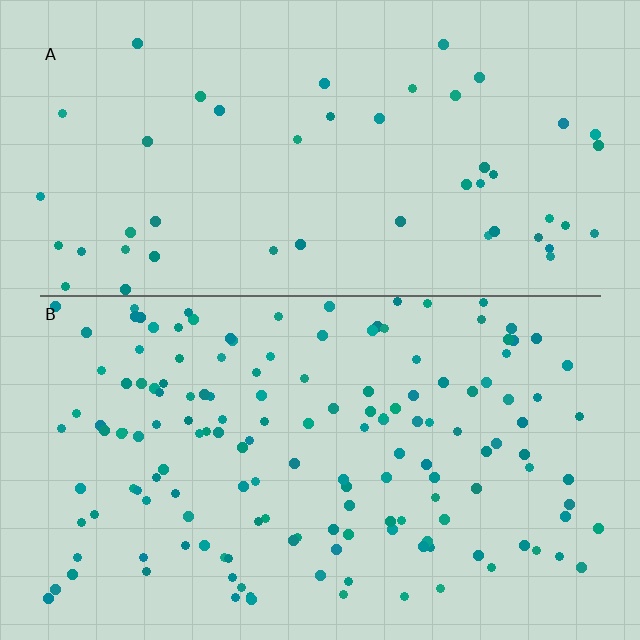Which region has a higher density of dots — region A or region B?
B (the bottom).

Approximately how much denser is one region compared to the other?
Approximately 3.1× — region B over region A.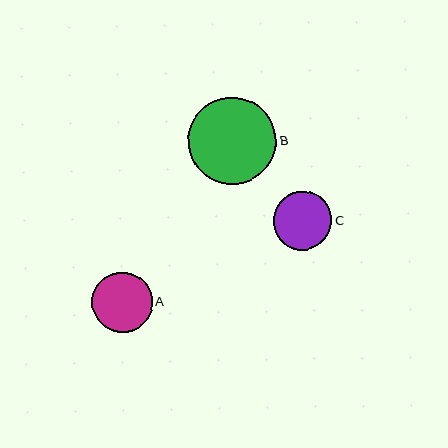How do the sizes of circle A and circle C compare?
Circle A and circle C are approximately the same size.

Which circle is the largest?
Circle B is the largest with a size of approximately 88 pixels.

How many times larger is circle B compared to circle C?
Circle B is approximately 1.5 times the size of circle C.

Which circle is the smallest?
Circle C is the smallest with a size of approximately 59 pixels.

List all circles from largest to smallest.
From largest to smallest: B, A, C.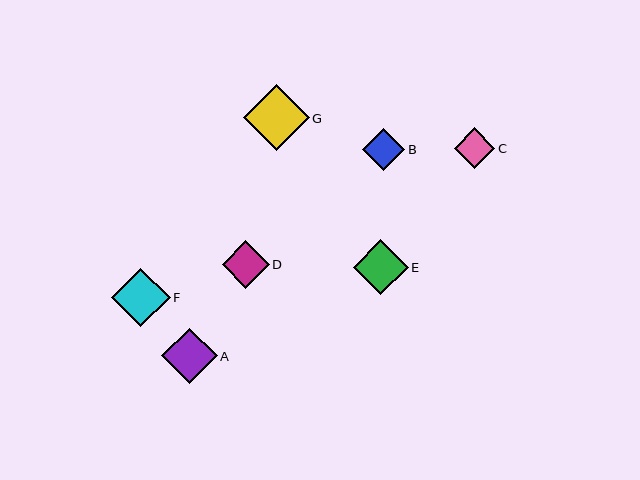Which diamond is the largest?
Diamond G is the largest with a size of approximately 66 pixels.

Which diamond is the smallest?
Diamond C is the smallest with a size of approximately 41 pixels.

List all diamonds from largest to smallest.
From largest to smallest: G, F, A, E, D, B, C.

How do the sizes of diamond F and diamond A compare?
Diamond F and diamond A are approximately the same size.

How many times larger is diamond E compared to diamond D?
Diamond E is approximately 1.2 times the size of diamond D.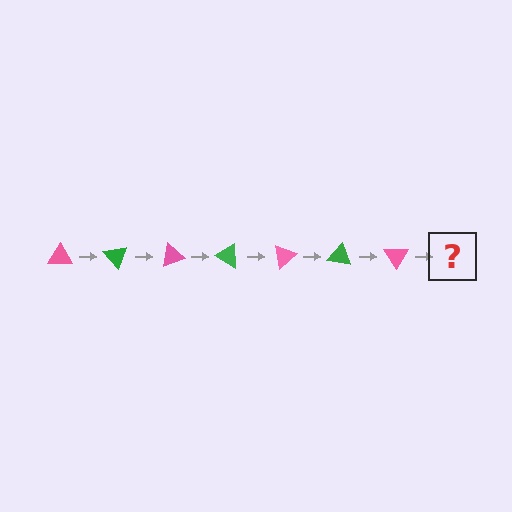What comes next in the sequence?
The next element should be a green triangle, rotated 350 degrees from the start.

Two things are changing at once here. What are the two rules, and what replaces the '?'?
The two rules are that it rotates 50 degrees each step and the color cycles through pink and green. The '?' should be a green triangle, rotated 350 degrees from the start.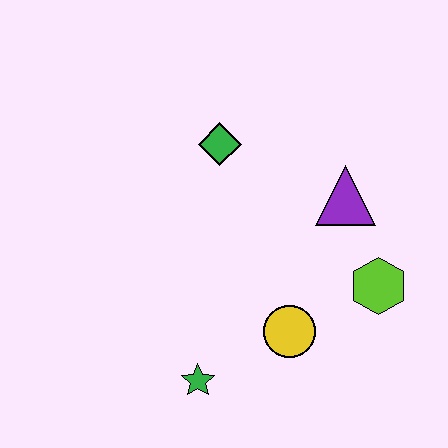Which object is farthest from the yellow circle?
The green diamond is farthest from the yellow circle.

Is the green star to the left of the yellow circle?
Yes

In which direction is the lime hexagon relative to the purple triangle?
The lime hexagon is below the purple triangle.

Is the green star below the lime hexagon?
Yes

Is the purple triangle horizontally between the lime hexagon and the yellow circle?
Yes